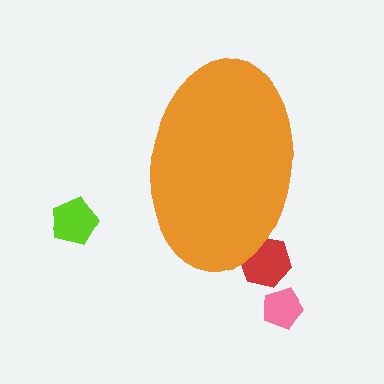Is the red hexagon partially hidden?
Yes, the red hexagon is partially hidden behind the orange ellipse.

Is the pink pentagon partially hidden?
No, the pink pentagon is fully visible.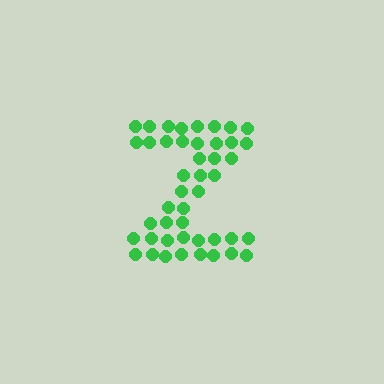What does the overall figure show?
The overall figure shows the letter Z.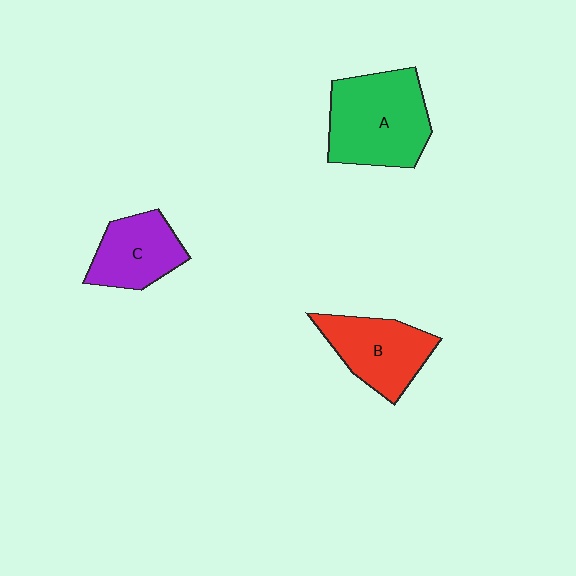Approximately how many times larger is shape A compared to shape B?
Approximately 1.4 times.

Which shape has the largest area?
Shape A (green).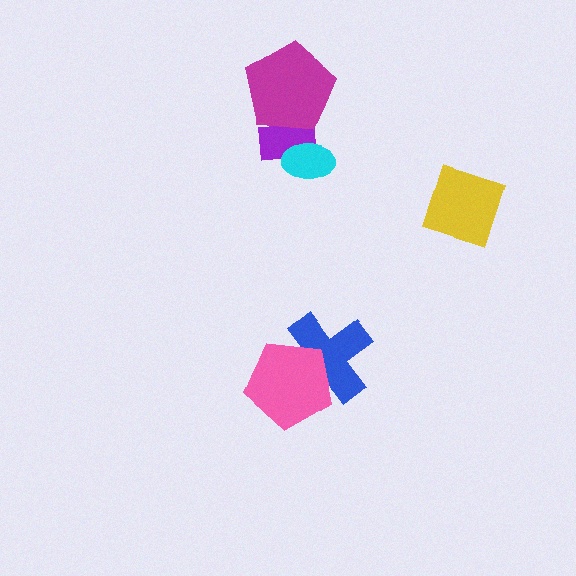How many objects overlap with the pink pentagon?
1 object overlaps with the pink pentagon.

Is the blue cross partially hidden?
Yes, it is partially covered by another shape.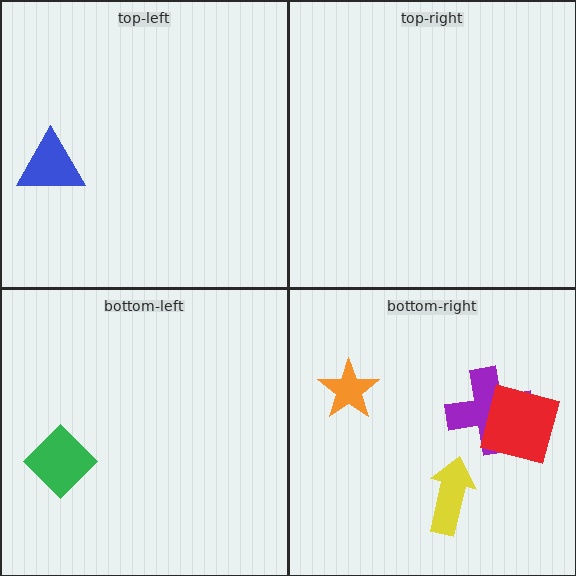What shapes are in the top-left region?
The blue triangle.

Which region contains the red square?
The bottom-right region.